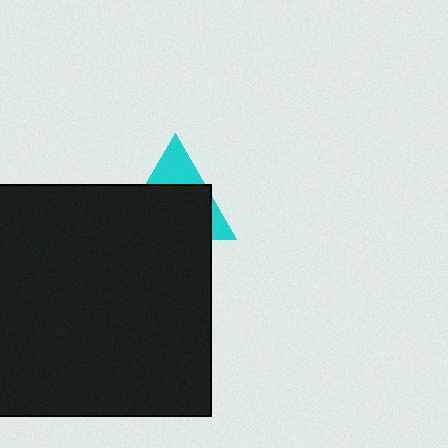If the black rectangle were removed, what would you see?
You would see the complete cyan triangle.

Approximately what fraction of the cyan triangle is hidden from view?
Roughly 69% of the cyan triangle is hidden behind the black rectangle.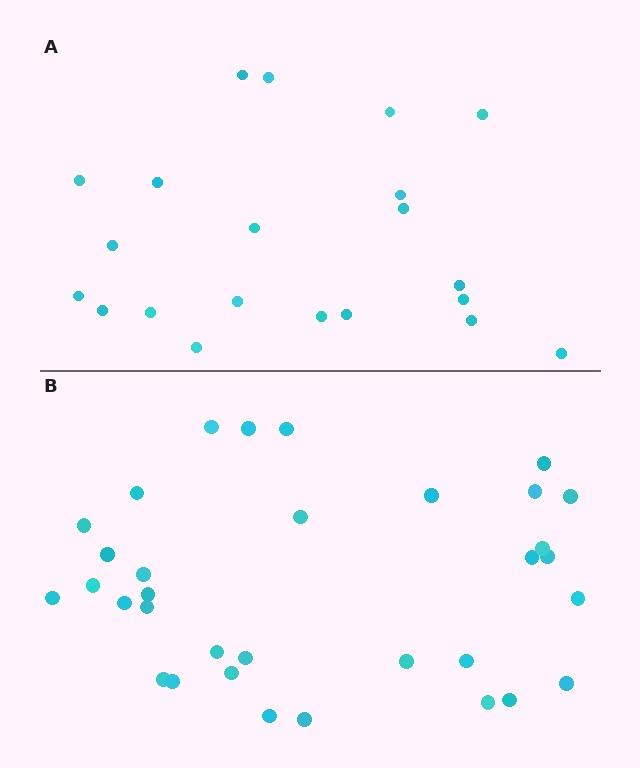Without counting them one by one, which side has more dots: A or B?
Region B (the bottom region) has more dots.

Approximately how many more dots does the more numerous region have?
Region B has roughly 12 or so more dots than region A.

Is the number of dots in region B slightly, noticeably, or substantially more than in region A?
Region B has substantially more. The ratio is roughly 1.6 to 1.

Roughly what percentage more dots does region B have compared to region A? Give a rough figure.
About 55% more.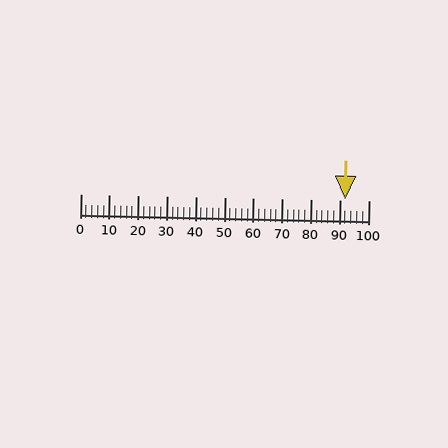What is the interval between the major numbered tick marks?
The major tick marks are spaced 10 units apart.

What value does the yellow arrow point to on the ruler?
The yellow arrow points to approximately 92.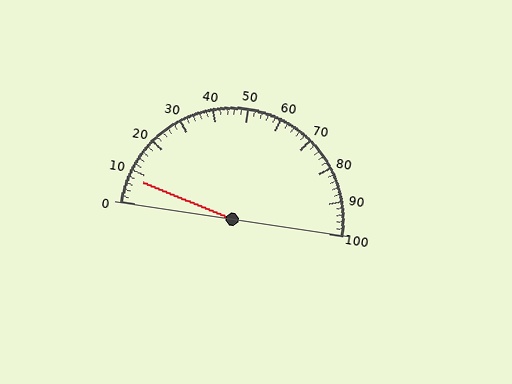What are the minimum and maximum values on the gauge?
The gauge ranges from 0 to 100.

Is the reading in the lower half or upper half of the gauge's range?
The reading is in the lower half of the range (0 to 100).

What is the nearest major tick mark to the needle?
The nearest major tick mark is 10.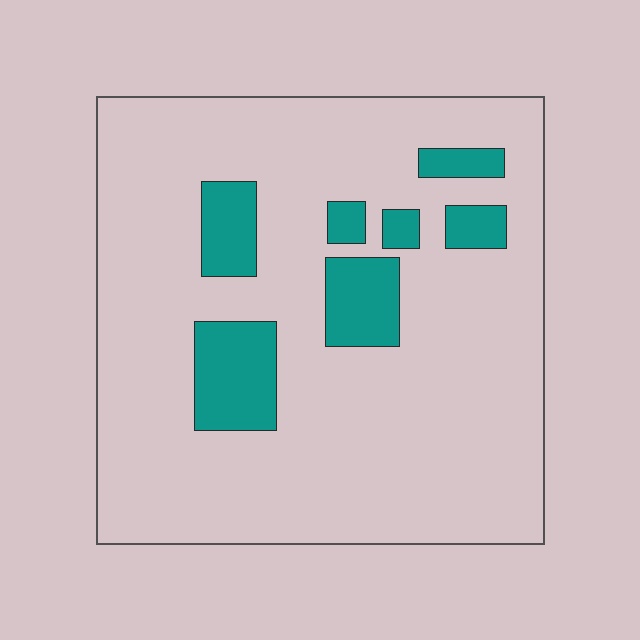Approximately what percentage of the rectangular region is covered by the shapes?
Approximately 15%.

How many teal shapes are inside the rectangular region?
7.